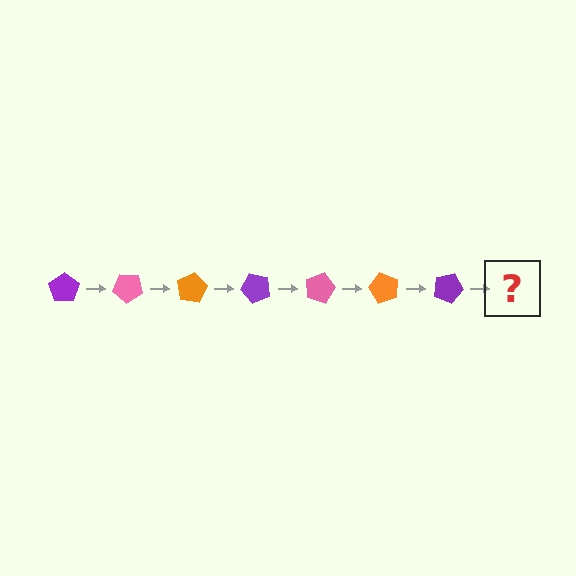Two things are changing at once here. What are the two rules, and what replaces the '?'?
The two rules are that it rotates 40 degrees each step and the color cycles through purple, pink, and orange. The '?' should be a pink pentagon, rotated 280 degrees from the start.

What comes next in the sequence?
The next element should be a pink pentagon, rotated 280 degrees from the start.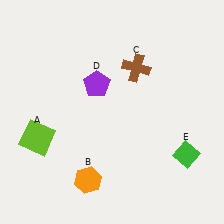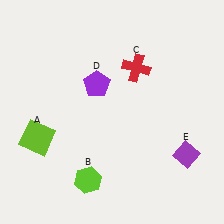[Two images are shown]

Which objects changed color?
B changed from orange to lime. C changed from brown to red. E changed from green to purple.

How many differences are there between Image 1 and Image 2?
There are 3 differences between the two images.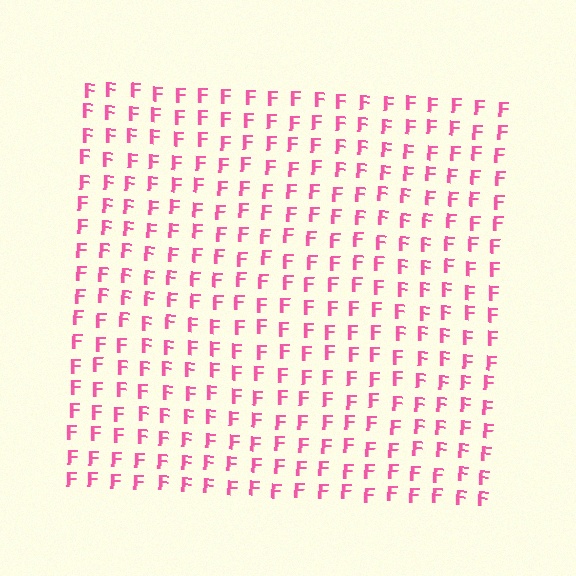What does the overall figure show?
The overall figure shows a square.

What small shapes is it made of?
It is made of small letter F's.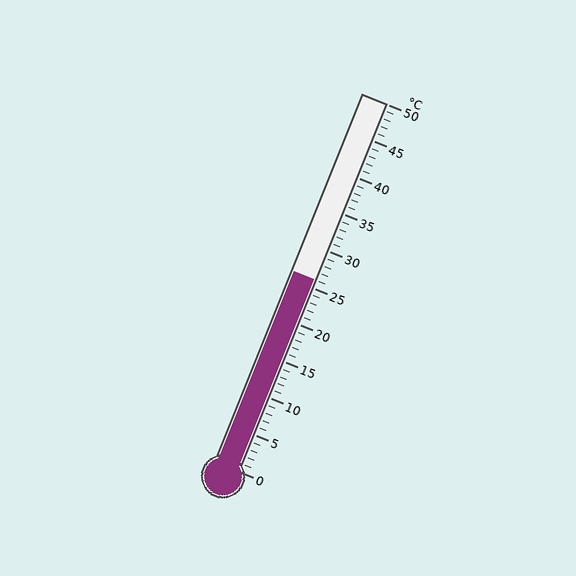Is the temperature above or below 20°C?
The temperature is above 20°C.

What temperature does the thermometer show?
The thermometer shows approximately 26°C.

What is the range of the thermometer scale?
The thermometer scale ranges from 0°C to 50°C.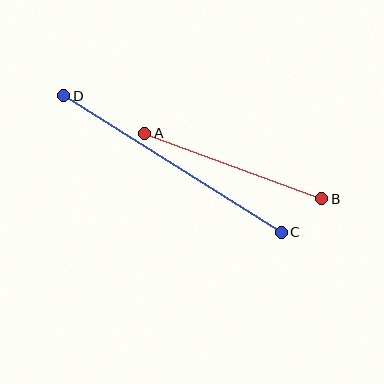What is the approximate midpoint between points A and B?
The midpoint is at approximately (233, 166) pixels.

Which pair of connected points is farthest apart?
Points C and D are farthest apart.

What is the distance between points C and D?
The distance is approximately 256 pixels.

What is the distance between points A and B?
The distance is approximately 189 pixels.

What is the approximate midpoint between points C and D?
The midpoint is at approximately (173, 164) pixels.